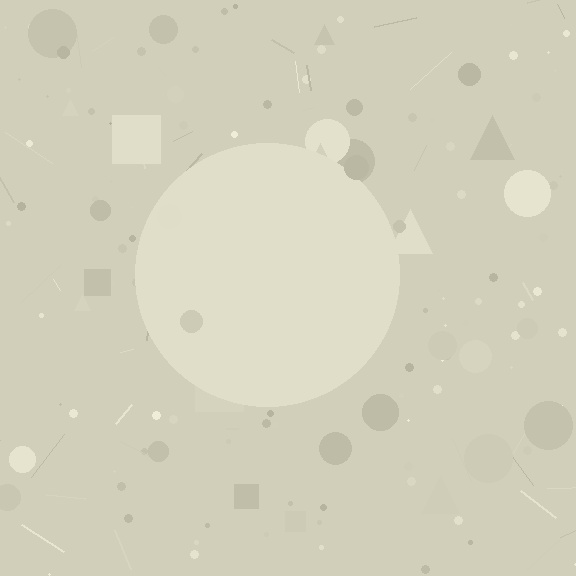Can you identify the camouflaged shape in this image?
The camouflaged shape is a circle.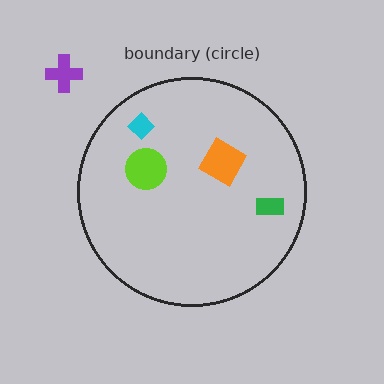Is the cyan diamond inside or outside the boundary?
Inside.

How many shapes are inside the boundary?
4 inside, 1 outside.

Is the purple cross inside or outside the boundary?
Outside.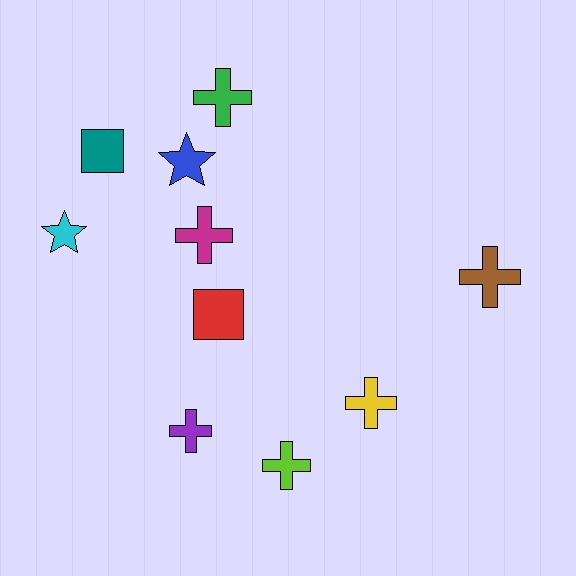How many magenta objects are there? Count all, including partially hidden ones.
There is 1 magenta object.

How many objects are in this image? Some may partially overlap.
There are 10 objects.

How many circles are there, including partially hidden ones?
There are no circles.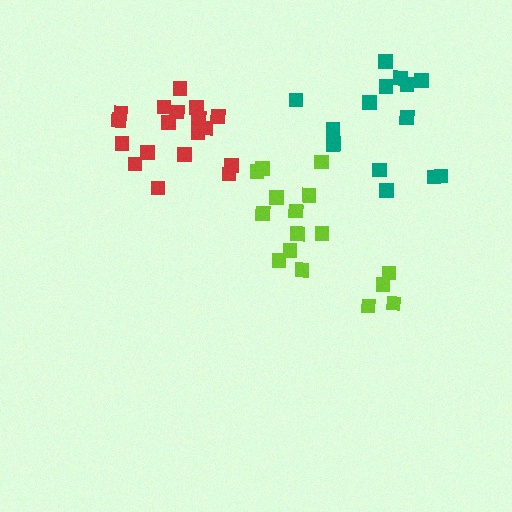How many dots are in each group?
Group 1: 16 dots, Group 2: 15 dots, Group 3: 18 dots (49 total).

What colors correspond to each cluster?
The clusters are colored: lime, teal, red.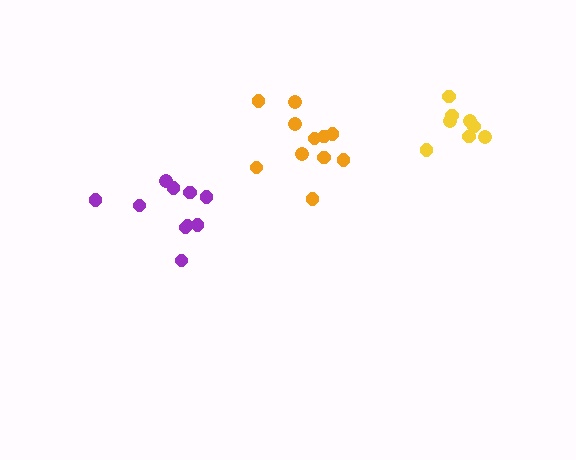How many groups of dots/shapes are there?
There are 3 groups.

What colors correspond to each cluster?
The clusters are colored: orange, purple, yellow.